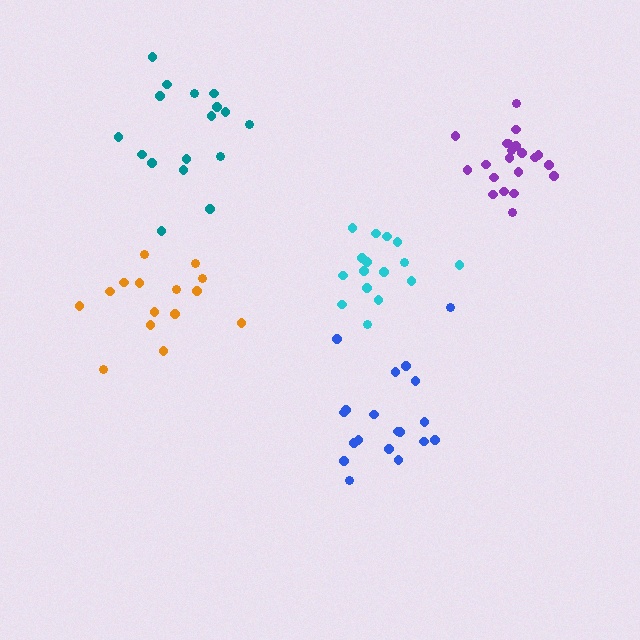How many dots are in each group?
Group 1: 18 dots, Group 2: 16 dots, Group 3: 15 dots, Group 4: 19 dots, Group 5: 21 dots (89 total).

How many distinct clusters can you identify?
There are 5 distinct clusters.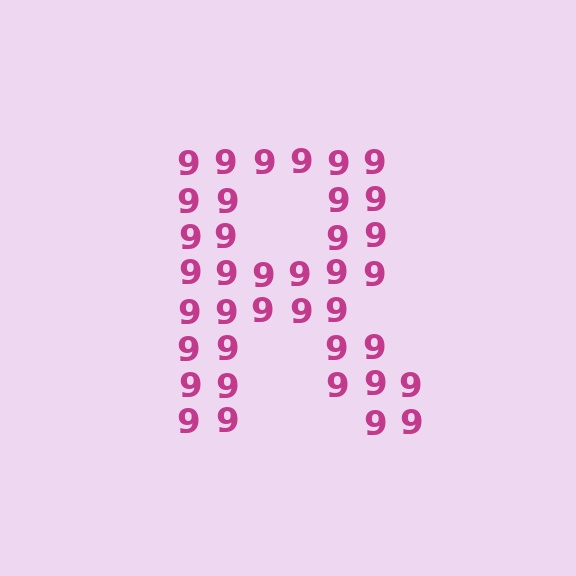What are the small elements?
The small elements are digit 9's.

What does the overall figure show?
The overall figure shows the letter R.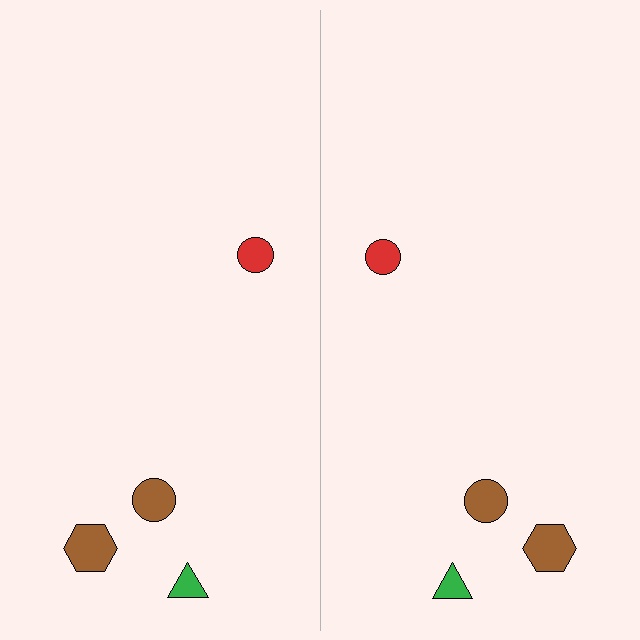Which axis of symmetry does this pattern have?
The pattern has a vertical axis of symmetry running through the center of the image.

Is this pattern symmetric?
Yes, this pattern has bilateral (reflection) symmetry.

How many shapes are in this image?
There are 8 shapes in this image.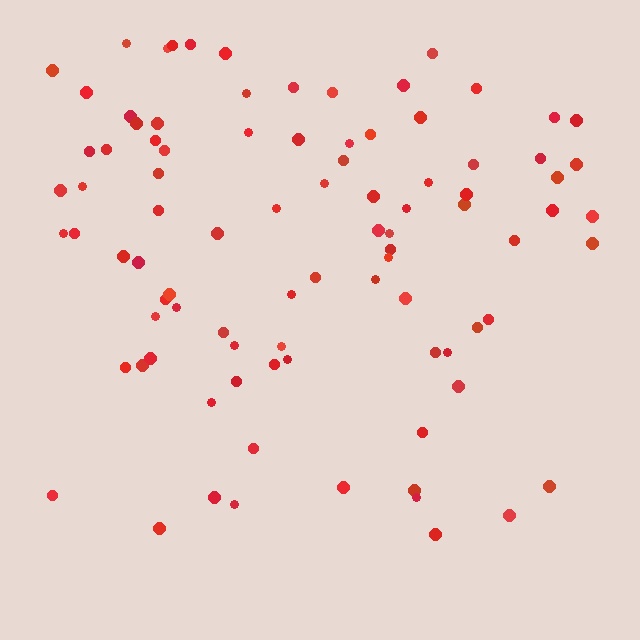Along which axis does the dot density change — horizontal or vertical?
Vertical.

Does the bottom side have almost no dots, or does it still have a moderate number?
Still a moderate number, just noticeably fewer than the top.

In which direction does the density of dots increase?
From bottom to top, with the top side densest.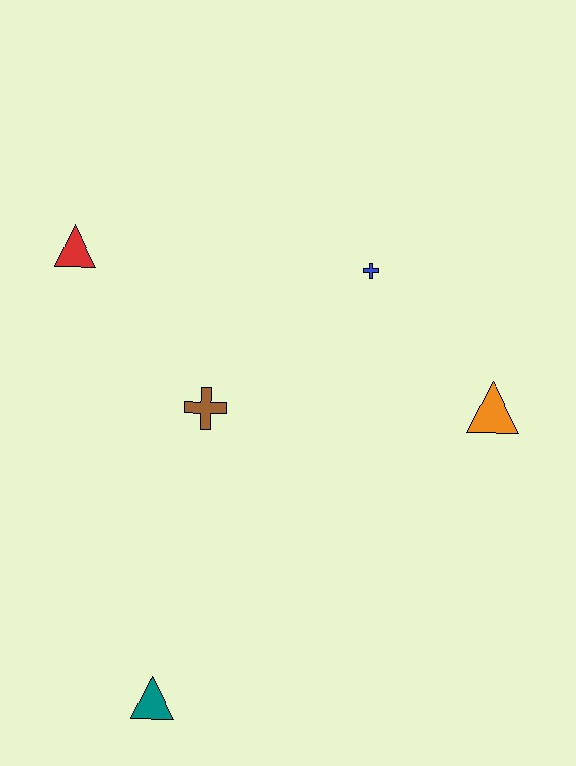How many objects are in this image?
There are 5 objects.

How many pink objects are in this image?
There are no pink objects.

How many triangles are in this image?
There are 3 triangles.